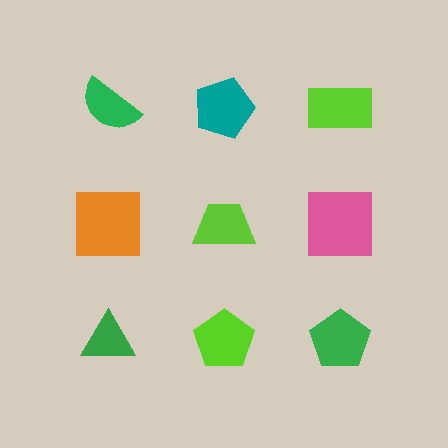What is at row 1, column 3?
A lime rectangle.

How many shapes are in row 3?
3 shapes.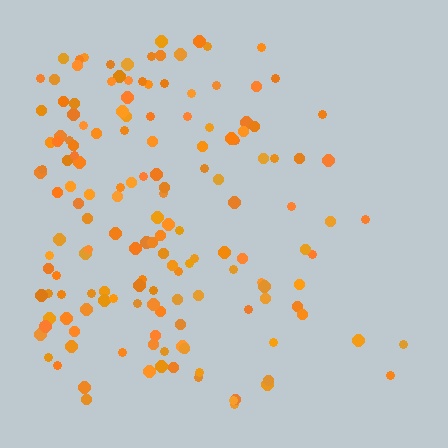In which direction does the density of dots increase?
From right to left, with the left side densest.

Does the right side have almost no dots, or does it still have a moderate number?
Still a moderate number, just noticeably fewer than the left.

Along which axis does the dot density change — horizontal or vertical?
Horizontal.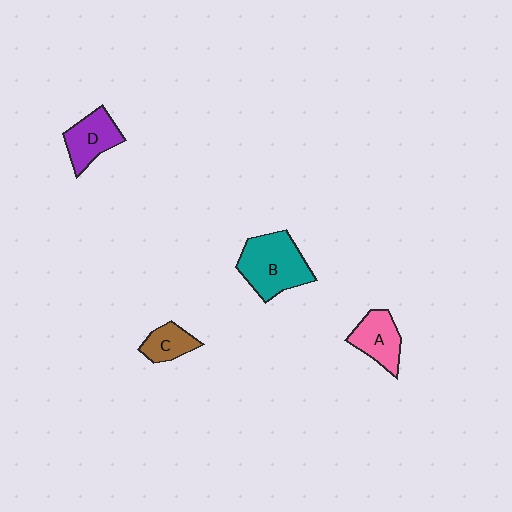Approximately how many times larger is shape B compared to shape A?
Approximately 1.6 times.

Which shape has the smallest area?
Shape C (brown).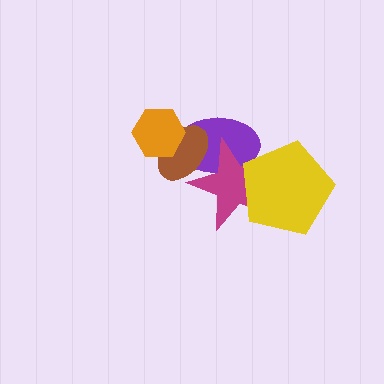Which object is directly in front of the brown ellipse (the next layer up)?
The magenta star is directly in front of the brown ellipse.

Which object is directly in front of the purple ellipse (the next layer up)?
The brown ellipse is directly in front of the purple ellipse.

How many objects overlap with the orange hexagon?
2 objects overlap with the orange hexagon.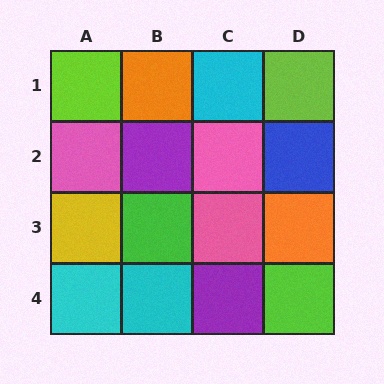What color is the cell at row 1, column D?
Lime.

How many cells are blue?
1 cell is blue.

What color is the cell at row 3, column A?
Yellow.